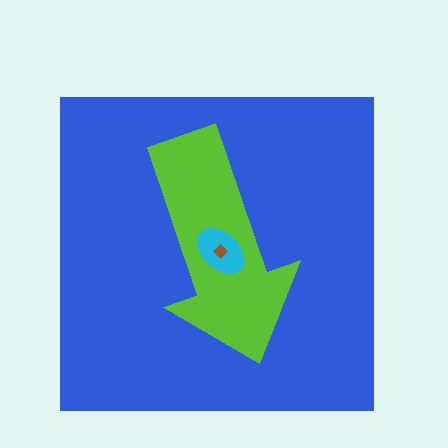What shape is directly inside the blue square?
The lime arrow.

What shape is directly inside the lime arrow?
The cyan ellipse.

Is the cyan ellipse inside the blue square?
Yes.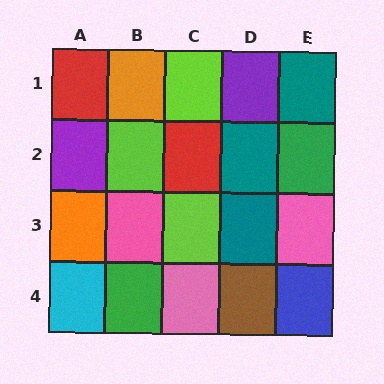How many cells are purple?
2 cells are purple.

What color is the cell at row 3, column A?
Orange.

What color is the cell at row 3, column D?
Teal.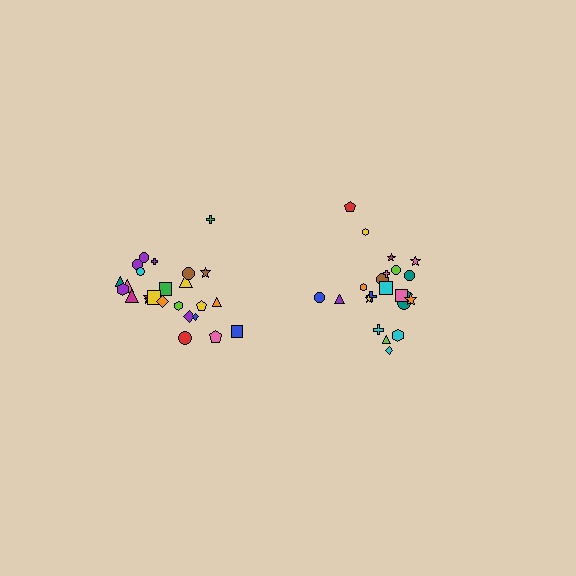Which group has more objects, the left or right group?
The left group.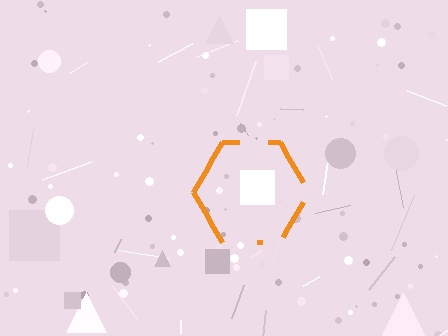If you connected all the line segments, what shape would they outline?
They would outline a hexagon.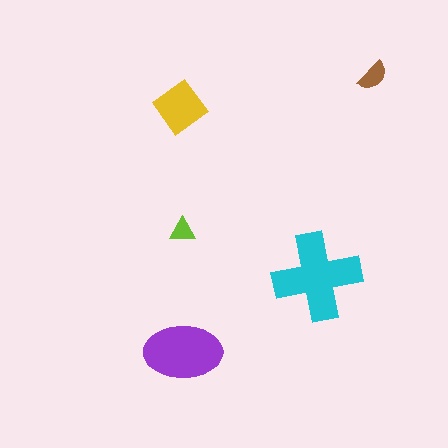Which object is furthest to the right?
The brown semicircle is rightmost.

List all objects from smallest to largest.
The lime triangle, the brown semicircle, the yellow diamond, the purple ellipse, the cyan cross.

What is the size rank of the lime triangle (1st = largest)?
5th.